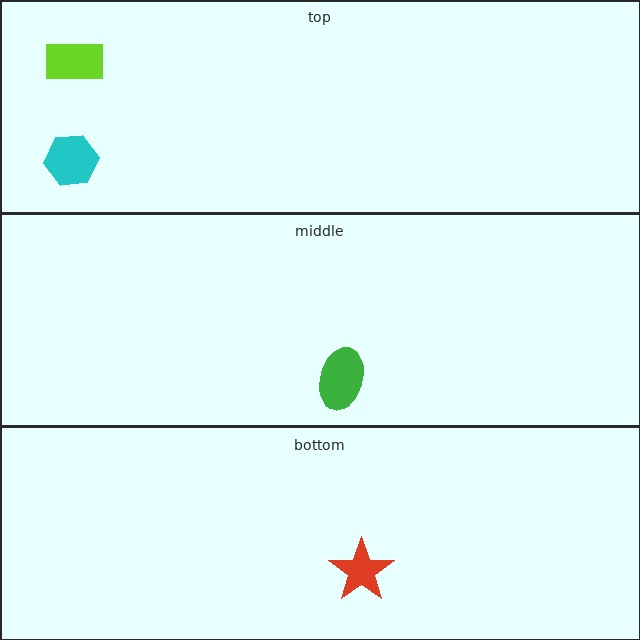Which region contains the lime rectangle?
The top region.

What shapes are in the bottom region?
The red star.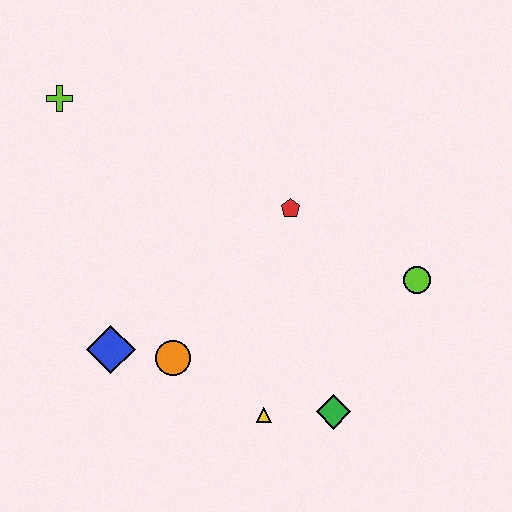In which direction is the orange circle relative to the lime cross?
The orange circle is below the lime cross.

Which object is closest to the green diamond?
The yellow triangle is closest to the green diamond.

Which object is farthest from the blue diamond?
The lime circle is farthest from the blue diamond.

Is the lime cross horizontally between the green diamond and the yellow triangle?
No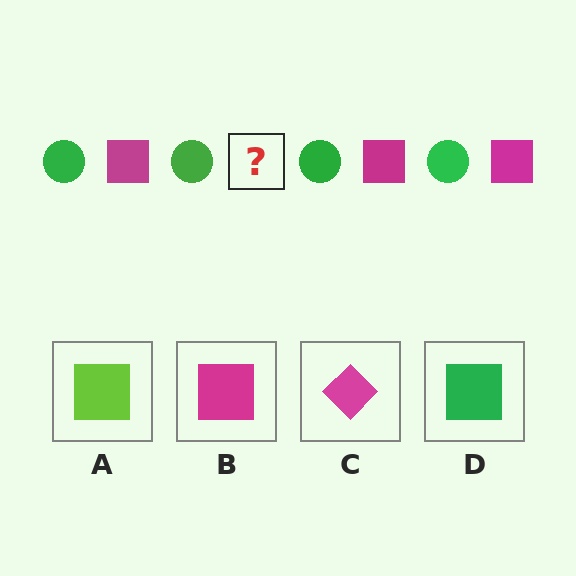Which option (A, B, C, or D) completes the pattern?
B.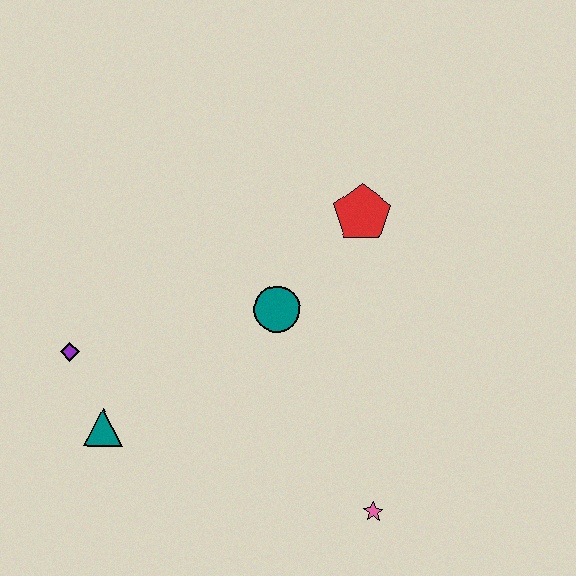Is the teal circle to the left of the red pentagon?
Yes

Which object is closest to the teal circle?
The red pentagon is closest to the teal circle.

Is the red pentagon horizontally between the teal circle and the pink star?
Yes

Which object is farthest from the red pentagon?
The teal triangle is farthest from the red pentagon.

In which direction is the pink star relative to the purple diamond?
The pink star is to the right of the purple diamond.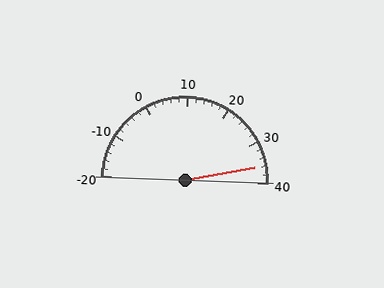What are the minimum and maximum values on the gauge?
The gauge ranges from -20 to 40.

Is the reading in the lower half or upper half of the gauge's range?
The reading is in the upper half of the range (-20 to 40).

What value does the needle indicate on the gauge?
The needle indicates approximately 36.